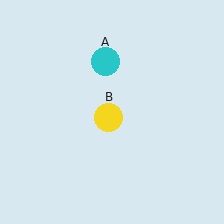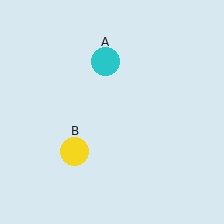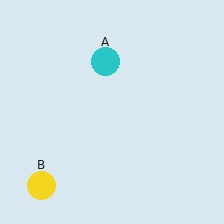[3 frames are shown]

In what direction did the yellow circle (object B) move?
The yellow circle (object B) moved down and to the left.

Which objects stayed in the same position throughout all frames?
Cyan circle (object A) remained stationary.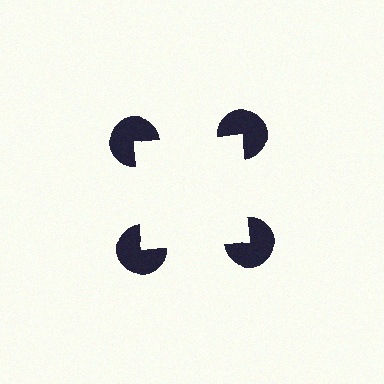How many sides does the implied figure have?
4 sides.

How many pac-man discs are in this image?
There are 4 — one at each vertex of the illusory square.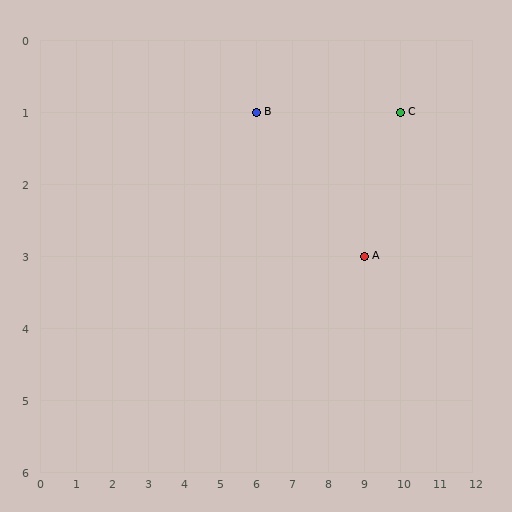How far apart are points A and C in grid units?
Points A and C are 1 column and 2 rows apart (about 2.2 grid units diagonally).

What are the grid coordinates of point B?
Point B is at grid coordinates (6, 1).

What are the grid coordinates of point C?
Point C is at grid coordinates (10, 1).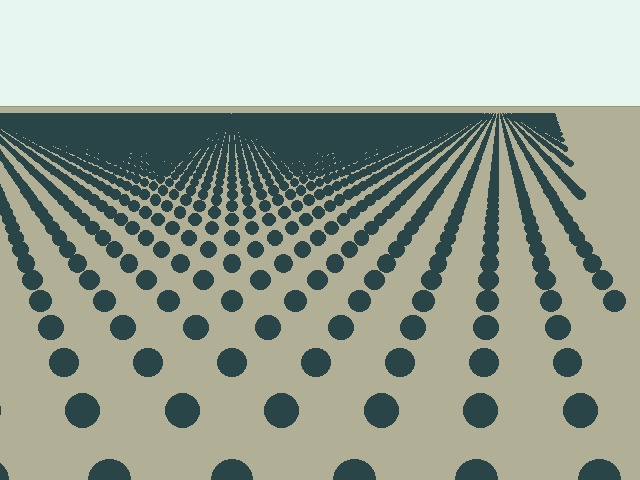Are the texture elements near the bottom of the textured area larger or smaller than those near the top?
Larger. Near the bottom, elements are closer to the viewer and appear at a bigger on-screen size.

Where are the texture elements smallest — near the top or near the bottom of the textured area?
Near the top.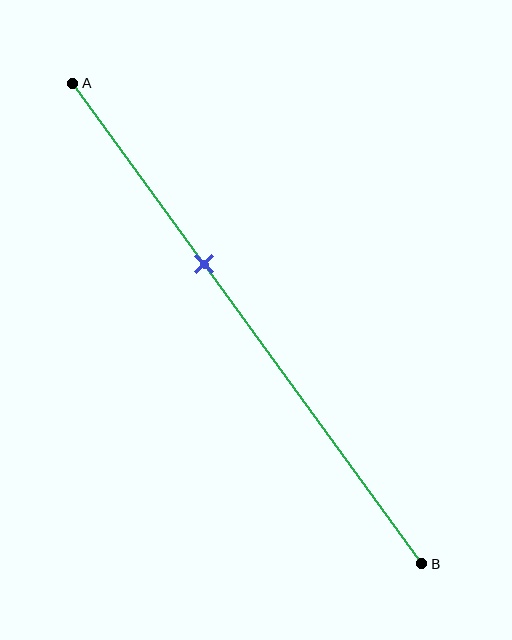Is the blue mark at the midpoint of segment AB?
No, the mark is at about 40% from A, not at the 50% midpoint.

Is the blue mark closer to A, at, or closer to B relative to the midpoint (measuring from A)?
The blue mark is closer to point A than the midpoint of segment AB.